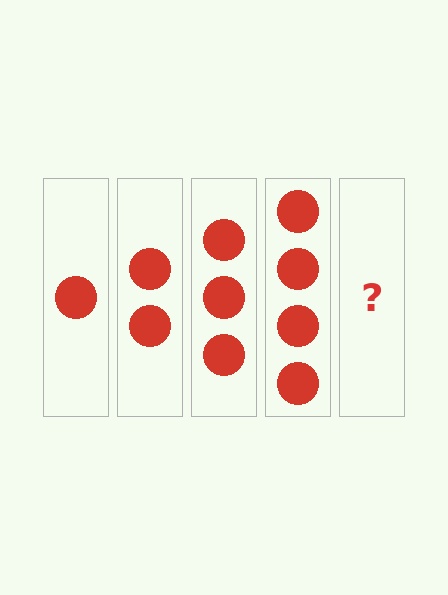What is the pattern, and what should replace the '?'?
The pattern is that each step adds one more circle. The '?' should be 5 circles.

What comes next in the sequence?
The next element should be 5 circles.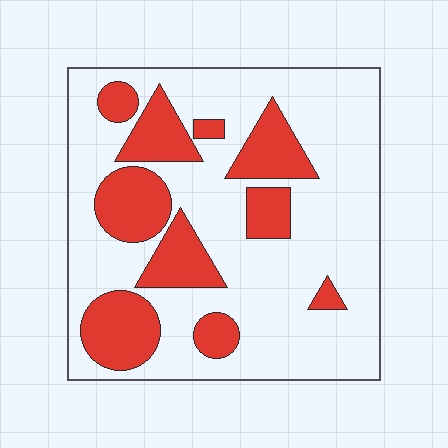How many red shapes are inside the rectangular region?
10.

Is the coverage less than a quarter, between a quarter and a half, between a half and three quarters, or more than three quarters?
Between a quarter and a half.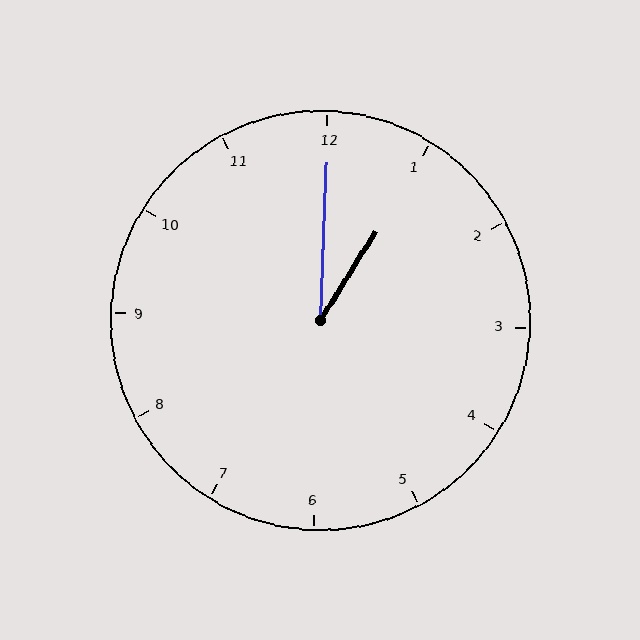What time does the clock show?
1:00.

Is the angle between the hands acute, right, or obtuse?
It is acute.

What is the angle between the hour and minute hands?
Approximately 30 degrees.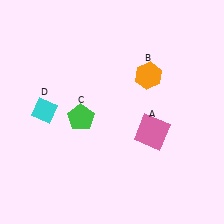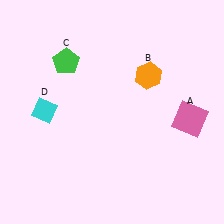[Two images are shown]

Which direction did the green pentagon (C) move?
The green pentagon (C) moved up.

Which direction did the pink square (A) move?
The pink square (A) moved right.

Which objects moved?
The objects that moved are: the pink square (A), the green pentagon (C).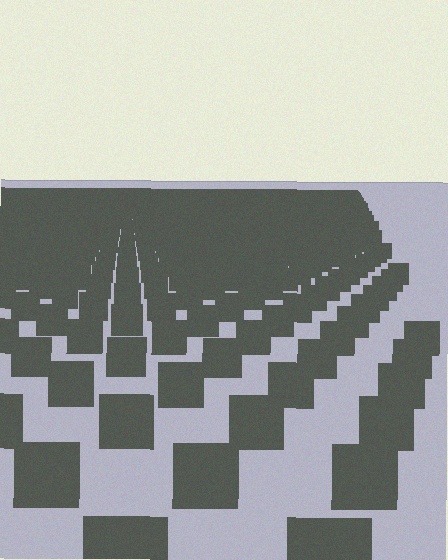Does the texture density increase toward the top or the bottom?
Density increases toward the top.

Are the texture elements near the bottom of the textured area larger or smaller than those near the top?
Larger. Near the bottom, elements are closer to the viewer and appear at a bigger on-screen size.